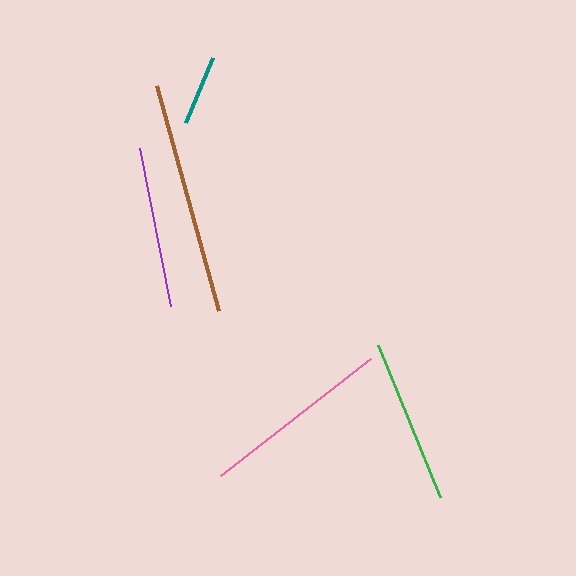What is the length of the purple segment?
The purple segment is approximately 161 pixels long.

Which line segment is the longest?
The brown line is the longest at approximately 234 pixels.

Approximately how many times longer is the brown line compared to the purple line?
The brown line is approximately 1.5 times the length of the purple line.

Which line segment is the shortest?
The teal line is the shortest at approximately 70 pixels.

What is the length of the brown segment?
The brown segment is approximately 234 pixels long.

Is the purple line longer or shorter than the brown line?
The brown line is longer than the purple line.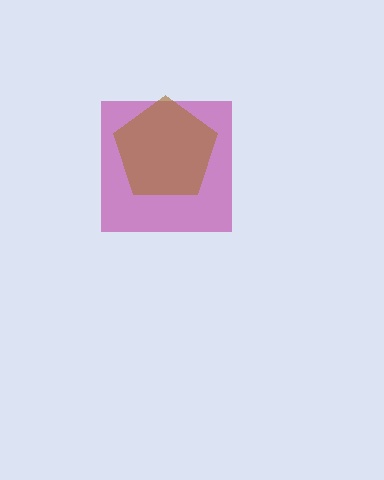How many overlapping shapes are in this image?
There are 2 overlapping shapes in the image.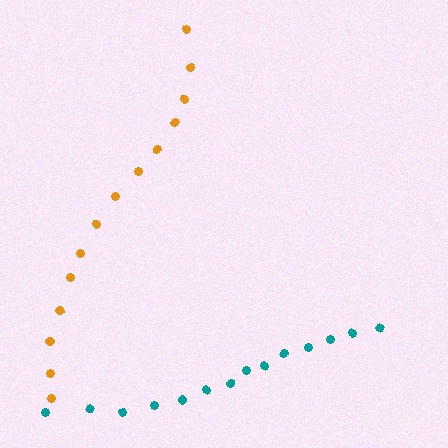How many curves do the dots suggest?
There are 2 distinct paths.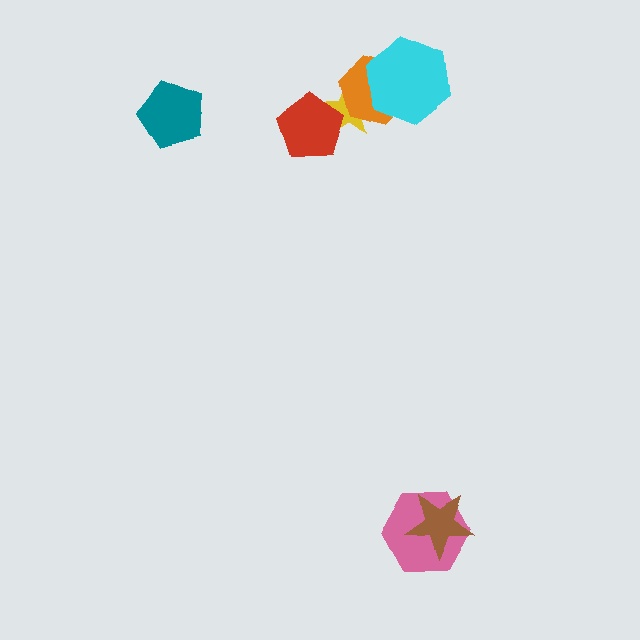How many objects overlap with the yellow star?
2 objects overlap with the yellow star.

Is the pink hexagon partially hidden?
Yes, it is partially covered by another shape.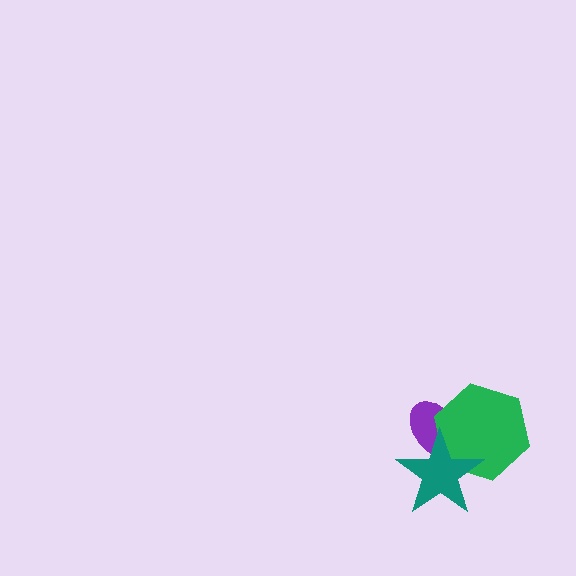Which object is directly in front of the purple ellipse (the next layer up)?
The green hexagon is directly in front of the purple ellipse.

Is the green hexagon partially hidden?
Yes, it is partially covered by another shape.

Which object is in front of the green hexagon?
The teal star is in front of the green hexagon.